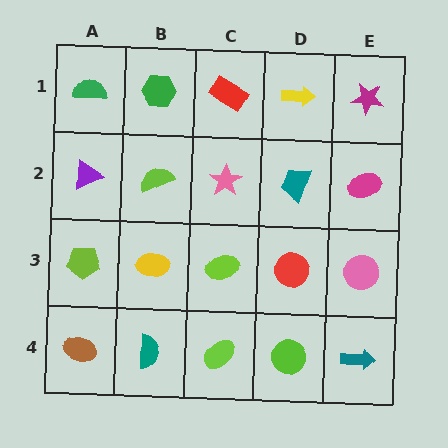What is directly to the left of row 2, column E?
A teal trapezoid.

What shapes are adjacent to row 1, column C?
A pink star (row 2, column C), a green hexagon (row 1, column B), a yellow arrow (row 1, column D).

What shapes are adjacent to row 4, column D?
A red circle (row 3, column D), a lime ellipse (row 4, column C), a teal arrow (row 4, column E).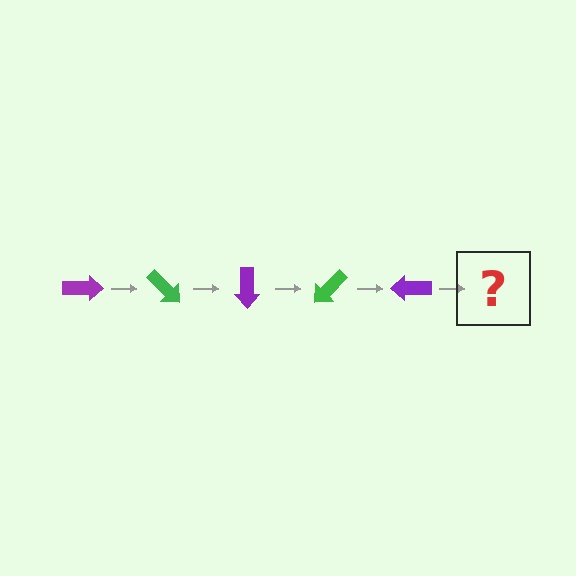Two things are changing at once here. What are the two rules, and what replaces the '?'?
The two rules are that it rotates 45 degrees each step and the color cycles through purple and green. The '?' should be a green arrow, rotated 225 degrees from the start.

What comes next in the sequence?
The next element should be a green arrow, rotated 225 degrees from the start.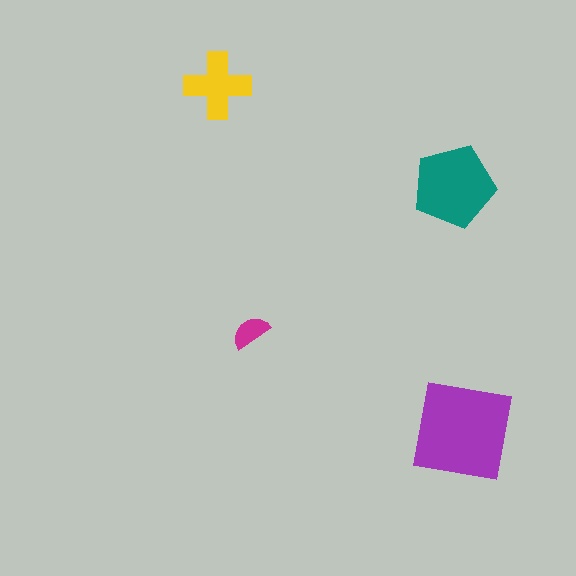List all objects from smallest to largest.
The magenta semicircle, the yellow cross, the teal pentagon, the purple square.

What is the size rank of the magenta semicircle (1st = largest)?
4th.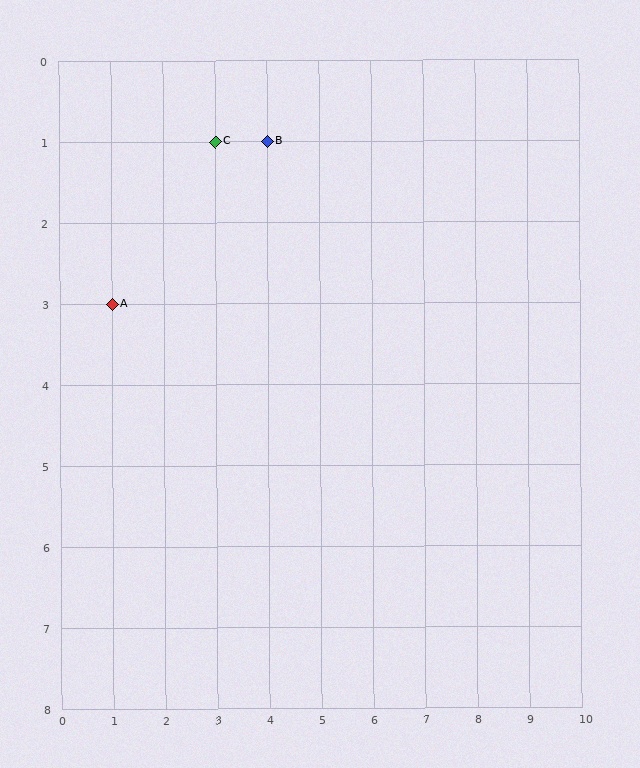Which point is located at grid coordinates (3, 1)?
Point C is at (3, 1).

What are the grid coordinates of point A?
Point A is at grid coordinates (1, 3).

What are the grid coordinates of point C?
Point C is at grid coordinates (3, 1).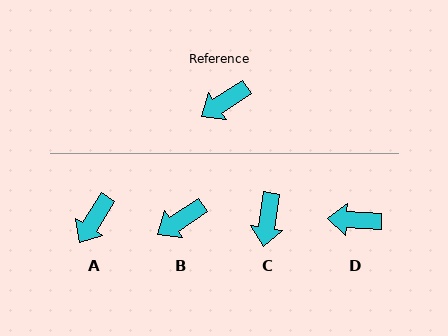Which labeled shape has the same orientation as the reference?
B.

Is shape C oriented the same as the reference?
No, it is off by about 47 degrees.